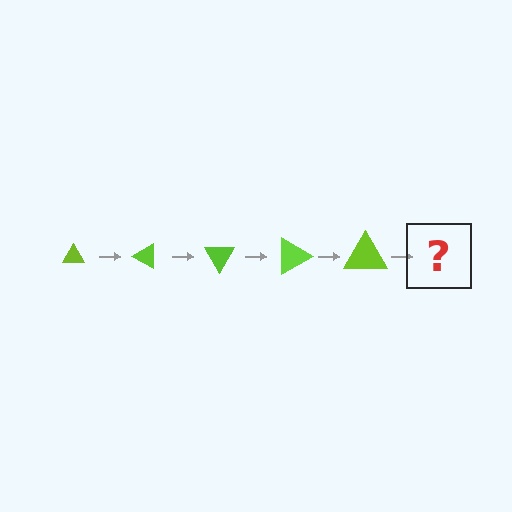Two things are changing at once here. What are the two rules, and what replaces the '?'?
The two rules are that the triangle grows larger each step and it rotates 30 degrees each step. The '?' should be a triangle, larger than the previous one and rotated 150 degrees from the start.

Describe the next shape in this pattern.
It should be a triangle, larger than the previous one and rotated 150 degrees from the start.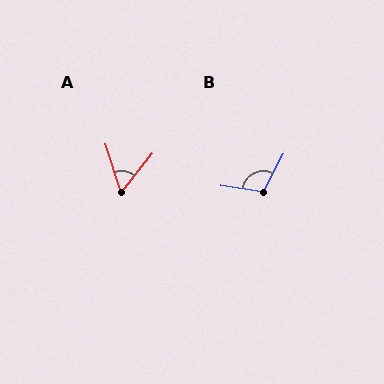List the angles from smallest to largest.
A (55°), B (109°).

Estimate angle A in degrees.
Approximately 55 degrees.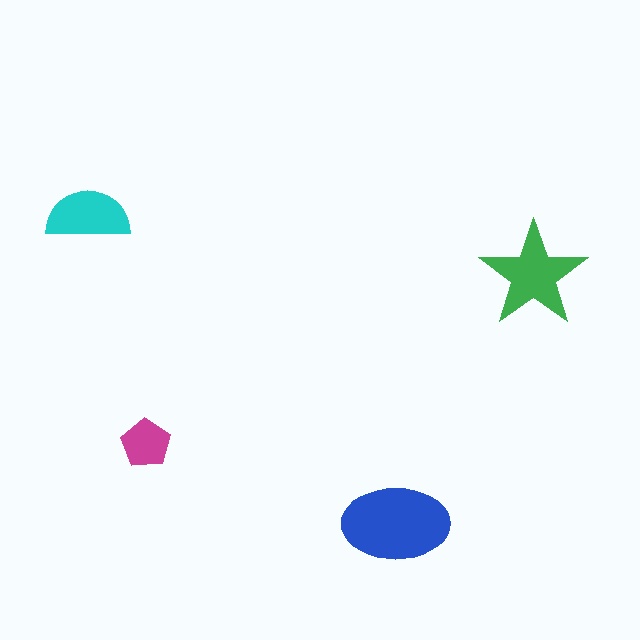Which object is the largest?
The blue ellipse.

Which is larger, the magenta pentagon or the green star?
The green star.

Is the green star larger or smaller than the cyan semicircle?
Larger.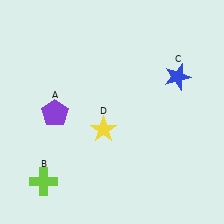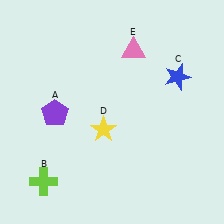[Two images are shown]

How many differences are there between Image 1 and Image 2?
There is 1 difference between the two images.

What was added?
A pink triangle (E) was added in Image 2.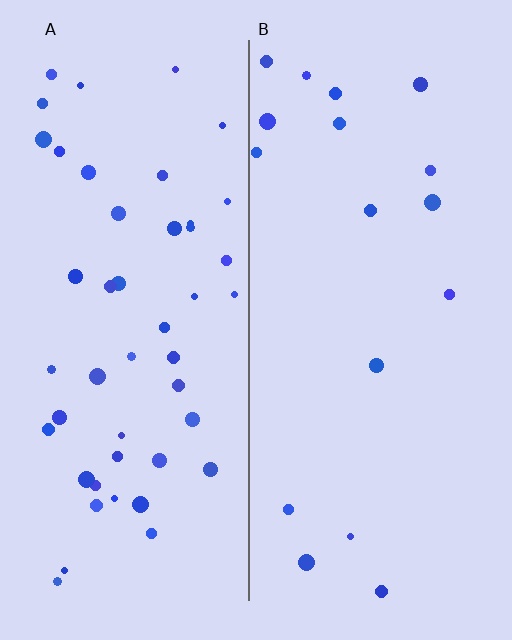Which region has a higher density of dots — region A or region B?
A (the left).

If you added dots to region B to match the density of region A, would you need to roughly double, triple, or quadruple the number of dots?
Approximately triple.